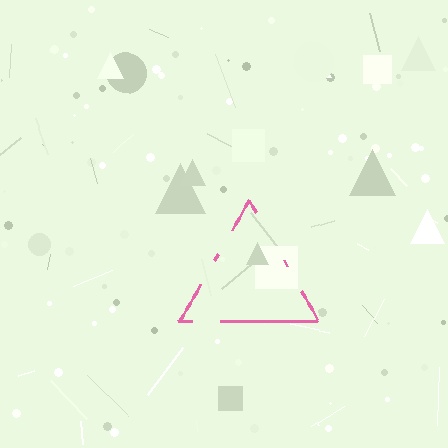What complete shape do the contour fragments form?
The contour fragments form a triangle.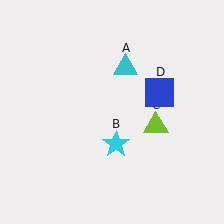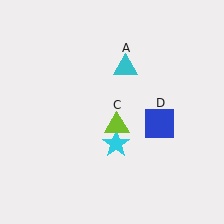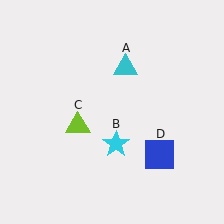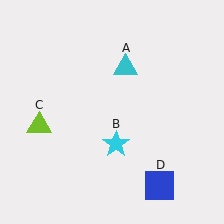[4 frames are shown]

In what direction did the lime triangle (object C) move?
The lime triangle (object C) moved left.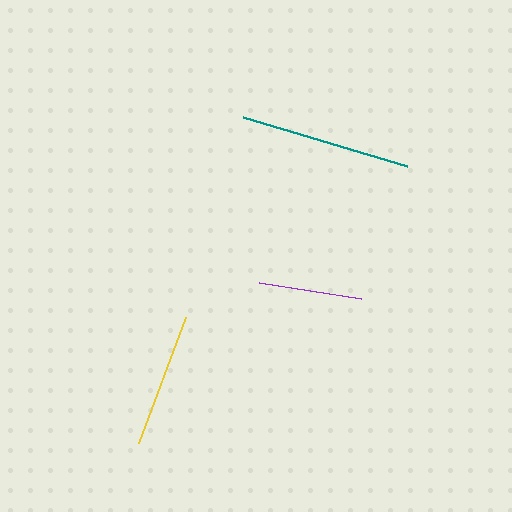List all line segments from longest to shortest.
From longest to shortest: teal, yellow, purple.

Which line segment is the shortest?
The purple line is the shortest at approximately 103 pixels.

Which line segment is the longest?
The teal line is the longest at approximately 171 pixels.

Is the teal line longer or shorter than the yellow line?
The teal line is longer than the yellow line.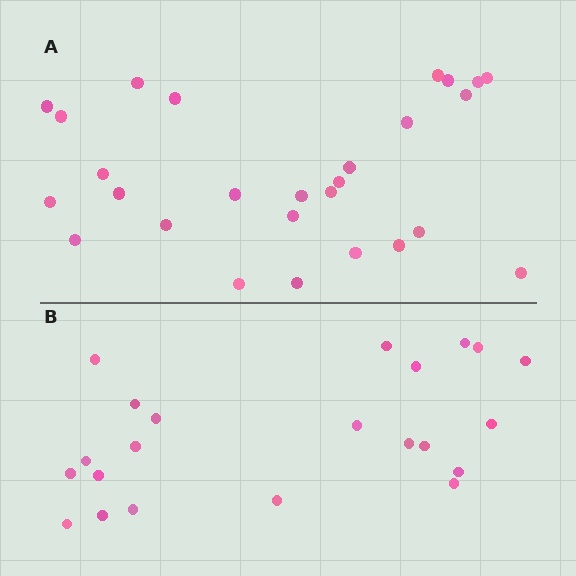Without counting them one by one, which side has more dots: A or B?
Region A (the top region) has more dots.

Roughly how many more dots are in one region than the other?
Region A has about 5 more dots than region B.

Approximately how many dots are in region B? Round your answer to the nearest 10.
About 20 dots. (The exact count is 22, which rounds to 20.)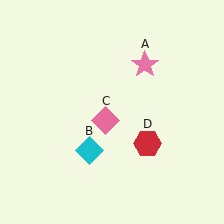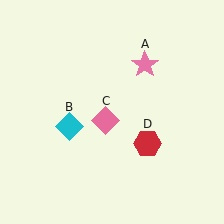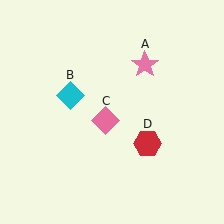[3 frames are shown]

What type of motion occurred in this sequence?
The cyan diamond (object B) rotated clockwise around the center of the scene.